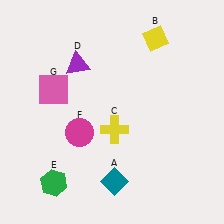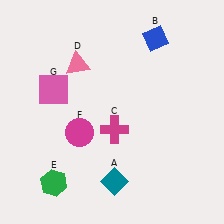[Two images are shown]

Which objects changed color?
B changed from yellow to blue. C changed from yellow to magenta. D changed from purple to pink.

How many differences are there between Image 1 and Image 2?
There are 3 differences between the two images.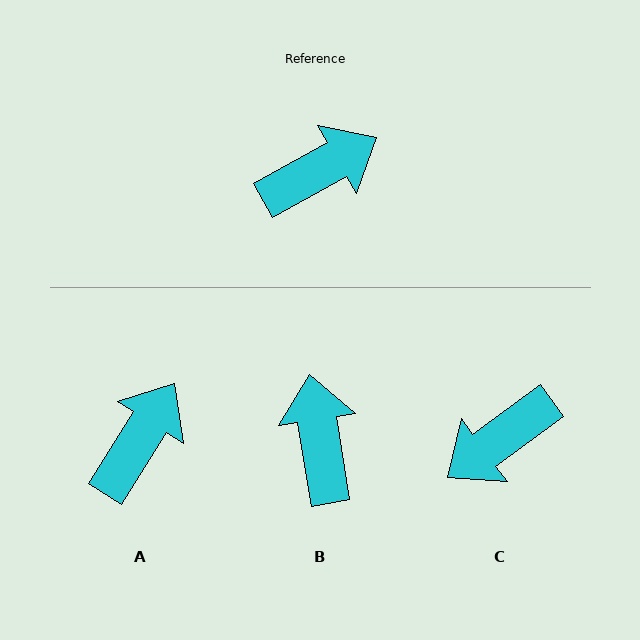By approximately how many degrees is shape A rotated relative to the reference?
Approximately 29 degrees counter-clockwise.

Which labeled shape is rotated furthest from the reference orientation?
C, about 173 degrees away.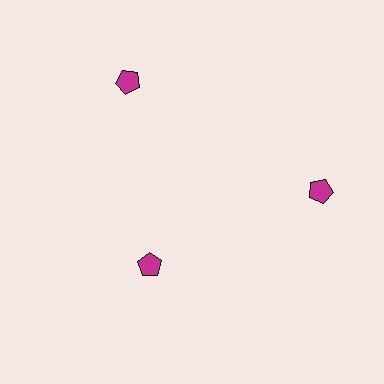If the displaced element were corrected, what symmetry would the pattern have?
It would have 3-fold rotational symmetry — the pattern would map onto itself every 120 degrees.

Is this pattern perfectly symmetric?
No. The 3 magenta pentagons are arranged in a ring, but one element near the 7 o'clock position is pulled inward toward the center, breaking the 3-fold rotational symmetry.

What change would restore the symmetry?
The symmetry would be restored by moving it outward, back onto the ring so that all 3 pentagons sit at equal angles and equal distance from the center.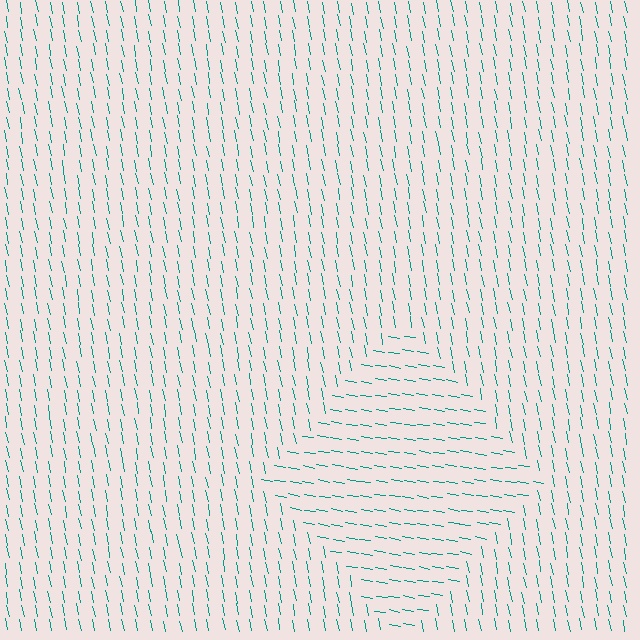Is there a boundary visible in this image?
Yes, there is a texture boundary formed by a change in line orientation.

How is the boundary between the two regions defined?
The boundary is defined purely by a change in line orientation (approximately 69 degrees difference). All lines are the same color and thickness.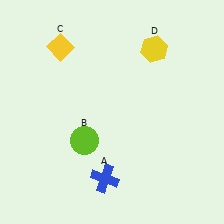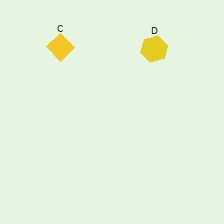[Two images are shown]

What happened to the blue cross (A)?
The blue cross (A) was removed in Image 2. It was in the bottom-left area of Image 1.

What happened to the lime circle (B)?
The lime circle (B) was removed in Image 2. It was in the bottom-left area of Image 1.